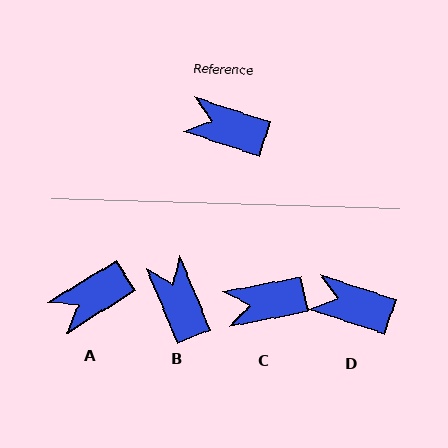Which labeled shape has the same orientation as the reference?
D.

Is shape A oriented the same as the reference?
No, it is off by about 50 degrees.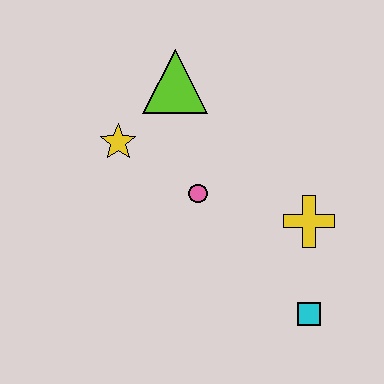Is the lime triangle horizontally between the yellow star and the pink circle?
Yes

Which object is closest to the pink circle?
The yellow star is closest to the pink circle.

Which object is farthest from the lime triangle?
The cyan square is farthest from the lime triangle.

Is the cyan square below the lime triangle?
Yes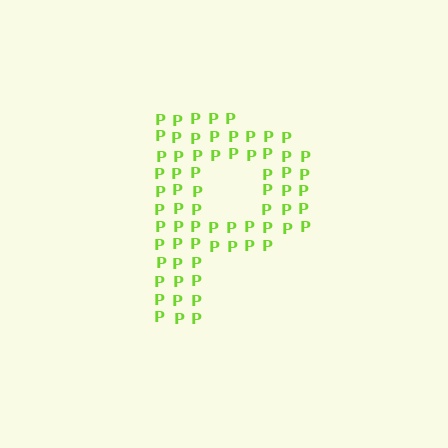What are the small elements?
The small elements are letter P's.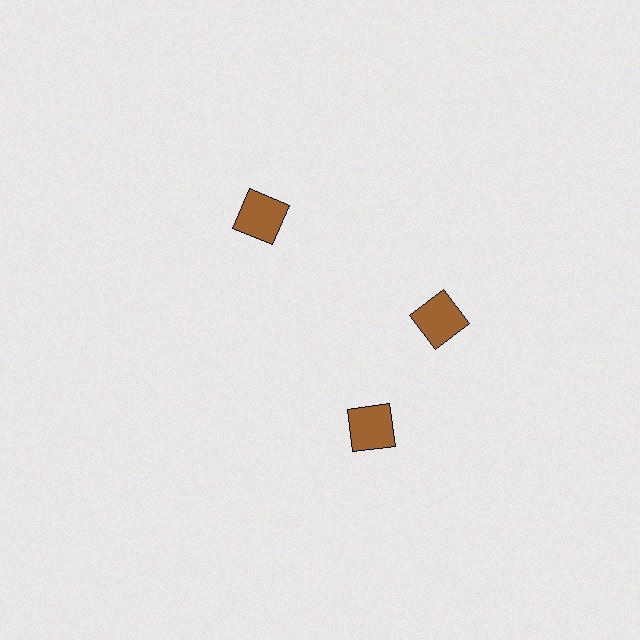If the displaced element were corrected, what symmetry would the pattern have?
It would have 3-fold rotational symmetry — the pattern would map onto itself every 120 degrees.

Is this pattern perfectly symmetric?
No. The 3 brown squares are arranged in a ring, but one element near the 7 o'clock position is rotated out of alignment along the ring, breaking the 3-fold rotational symmetry.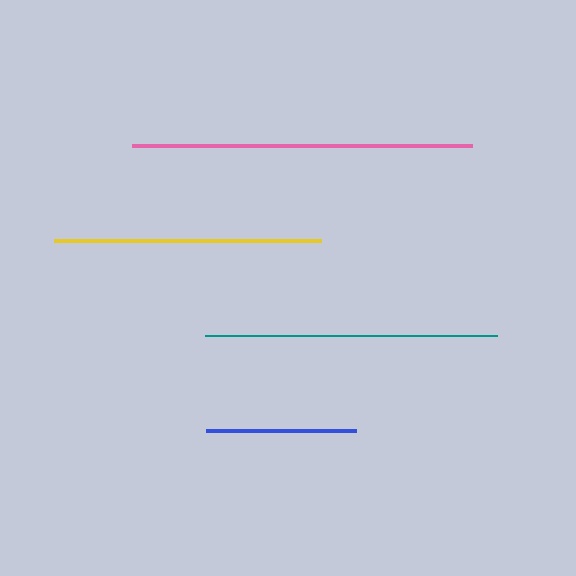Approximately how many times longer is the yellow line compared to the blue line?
The yellow line is approximately 1.8 times the length of the blue line.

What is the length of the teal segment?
The teal segment is approximately 293 pixels long.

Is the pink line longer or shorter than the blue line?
The pink line is longer than the blue line.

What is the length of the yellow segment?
The yellow segment is approximately 268 pixels long.